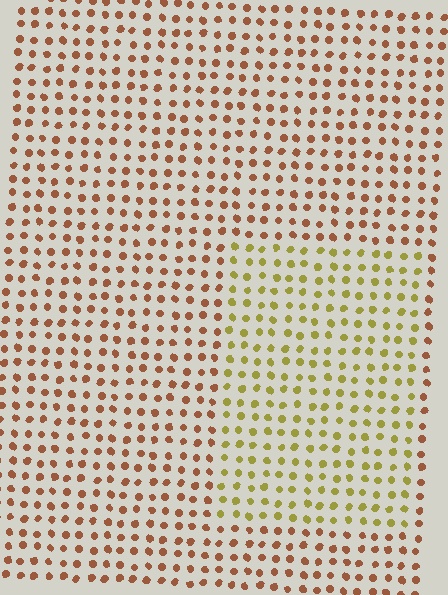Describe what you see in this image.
The image is filled with small brown elements in a uniform arrangement. A rectangle-shaped region is visible where the elements are tinted to a slightly different hue, forming a subtle color boundary.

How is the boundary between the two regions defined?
The boundary is defined purely by a slight shift in hue (about 43 degrees). Spacing, size, and orientation are identical on both sides.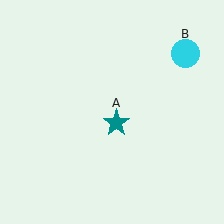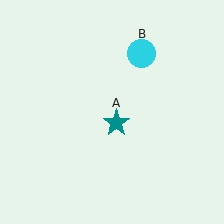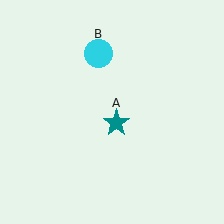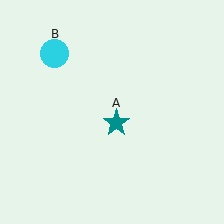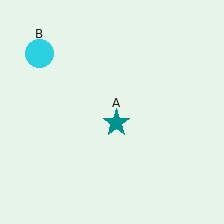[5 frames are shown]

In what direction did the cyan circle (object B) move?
The cyan circle (object B) moved left.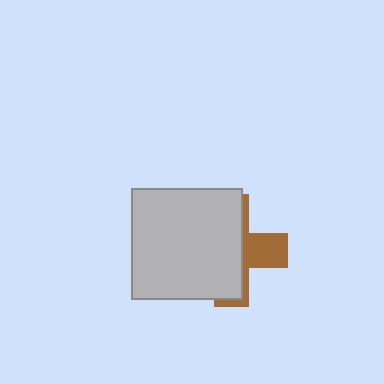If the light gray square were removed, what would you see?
You would see the complete brown cross.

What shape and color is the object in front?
The object in front is a light gray square.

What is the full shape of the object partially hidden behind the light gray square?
The partially hidden object is a brown cross.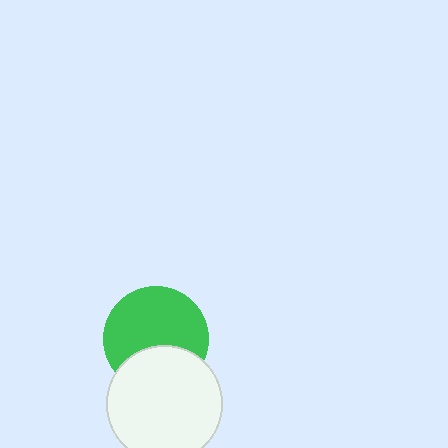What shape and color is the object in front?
The object in front is a white circle.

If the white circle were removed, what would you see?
You would see the complete green circle.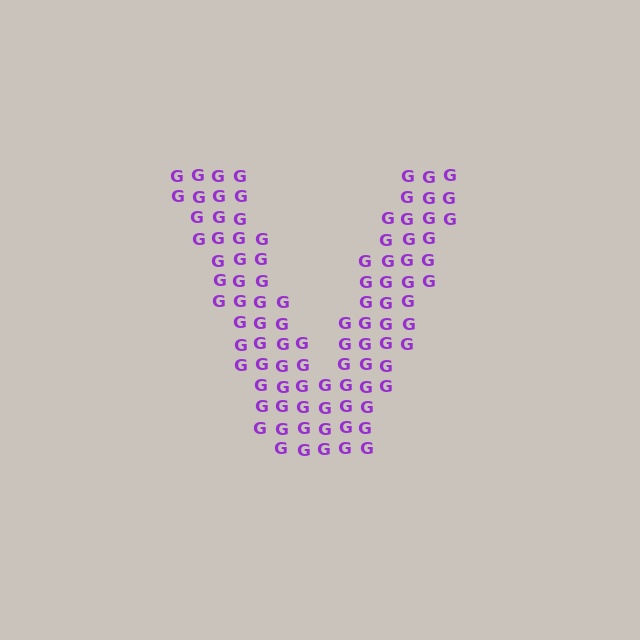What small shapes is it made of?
It is made of small letter G's.